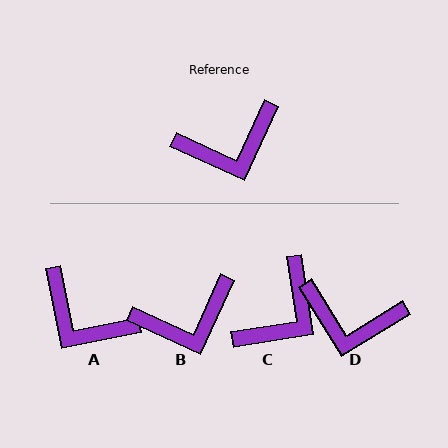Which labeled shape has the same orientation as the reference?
B.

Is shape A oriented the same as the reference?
No, it is off by about 54 degrees.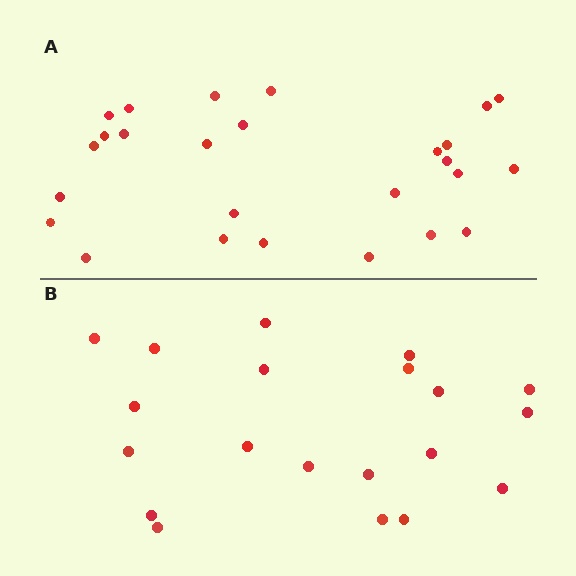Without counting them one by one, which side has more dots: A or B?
Region A (the top region) has more dots.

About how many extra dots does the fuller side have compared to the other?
Region A has about 6 more dots than region B.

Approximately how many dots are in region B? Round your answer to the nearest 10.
About 20 dots.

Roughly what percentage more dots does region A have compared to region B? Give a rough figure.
About 30% more.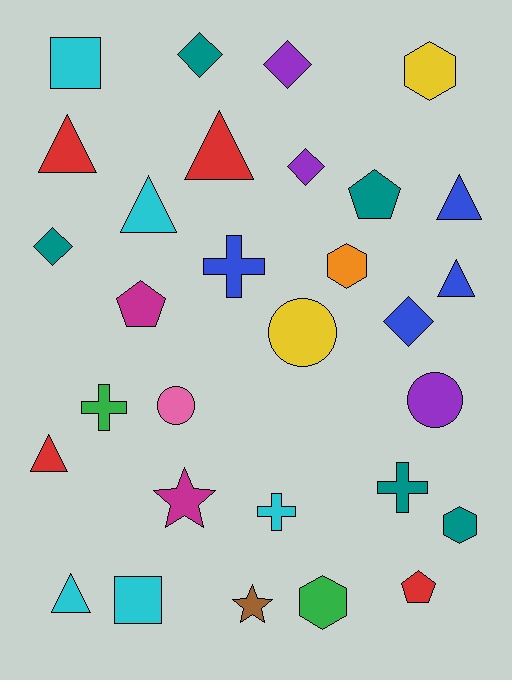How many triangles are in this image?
There are 7 triangles.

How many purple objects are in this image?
There are 3 purple objects.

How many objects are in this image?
There are 30 objects.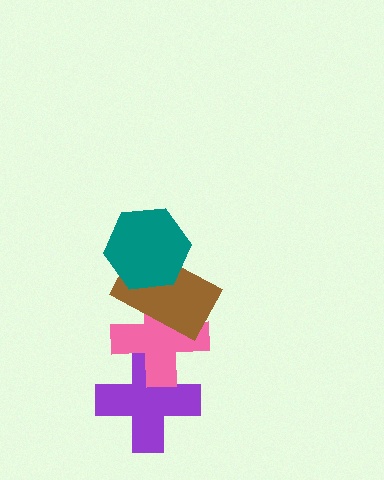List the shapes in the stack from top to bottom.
From top to bottom: the teal hexagon, the brown rectangle, the pink cross, the purple cross.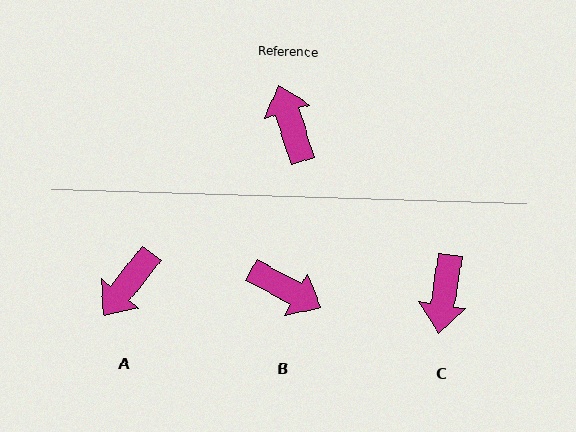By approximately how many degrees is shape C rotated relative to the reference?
Approximately 154 degrees counter-clockwise.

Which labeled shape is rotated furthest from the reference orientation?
C, about 154 degrees away.